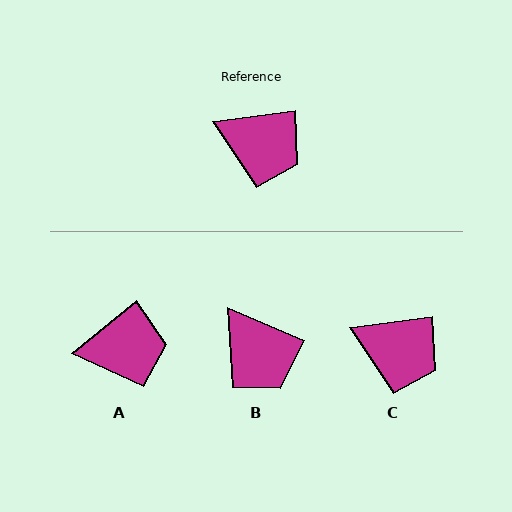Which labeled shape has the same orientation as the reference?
C.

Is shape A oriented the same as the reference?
No, it is off by about 32 degrees.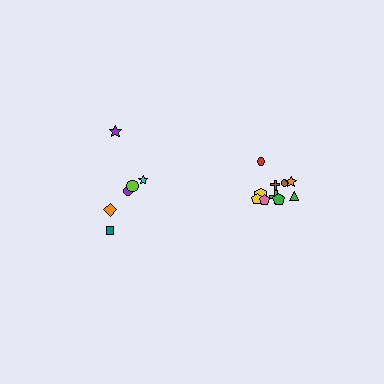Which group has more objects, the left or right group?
The right group.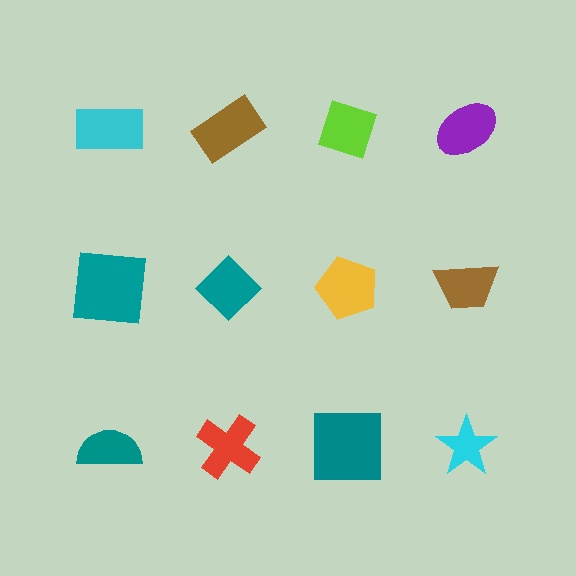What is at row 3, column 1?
A teal semicircle.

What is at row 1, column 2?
A brown rectangle.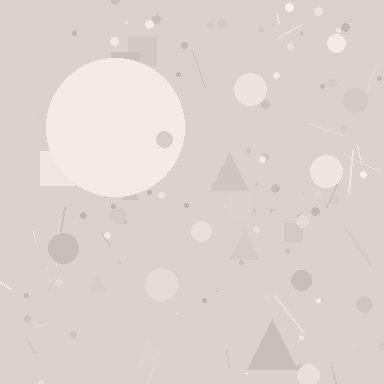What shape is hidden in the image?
A circle is hidden in the image.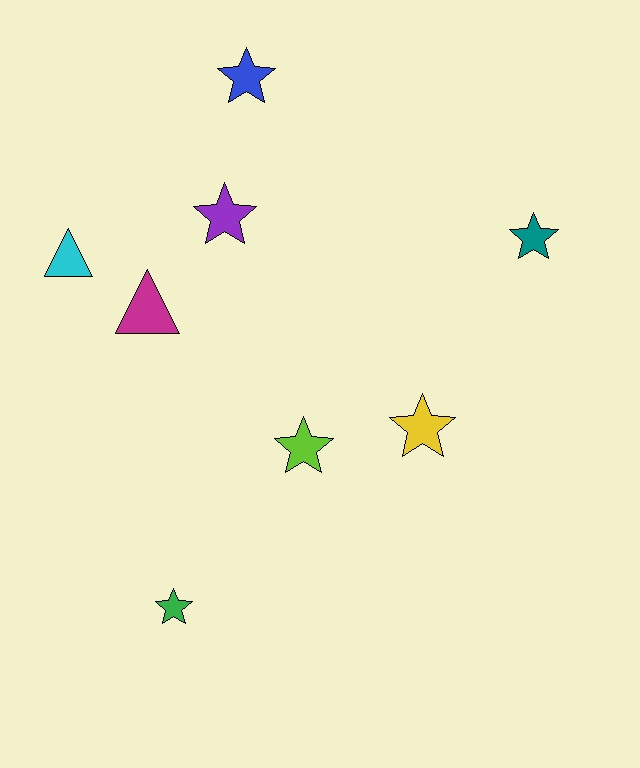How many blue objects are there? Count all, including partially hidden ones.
There is 1 blue object.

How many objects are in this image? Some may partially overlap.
There are 8 objects.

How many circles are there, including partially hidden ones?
There are no circles.